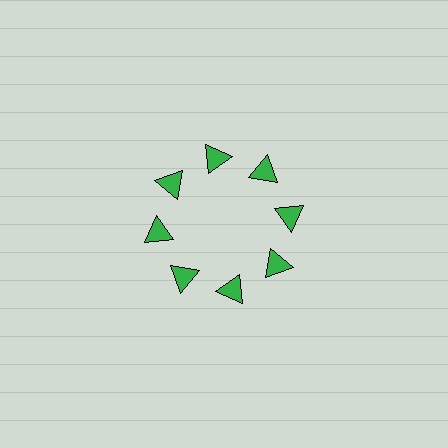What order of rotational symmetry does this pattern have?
This pattern has 8-fold rotational symmetry.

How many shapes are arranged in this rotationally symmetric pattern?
There are 8 shapes, arranged in 8 groups of 1.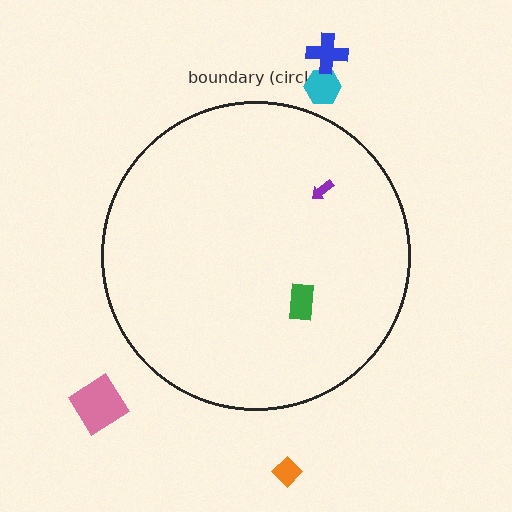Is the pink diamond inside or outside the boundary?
Outside.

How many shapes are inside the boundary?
2 inside, 4 outside.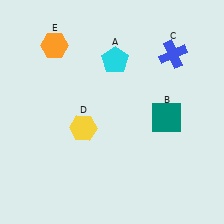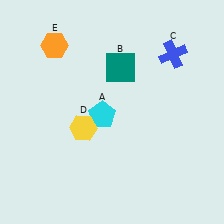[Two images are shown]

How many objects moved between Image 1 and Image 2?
2 objects moved between the two images.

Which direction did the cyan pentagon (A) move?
The cyan pentagon (A) moved down.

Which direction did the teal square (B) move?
The teal square (B) moved up.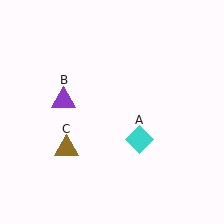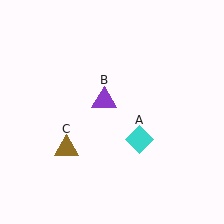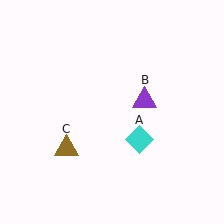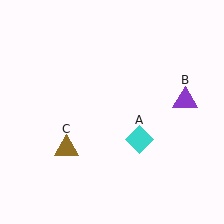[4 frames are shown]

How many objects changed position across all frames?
1 object changed position: purple triangle (object B).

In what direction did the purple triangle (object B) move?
The purple triangle (object B) moved right.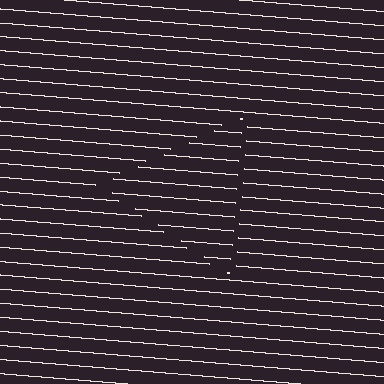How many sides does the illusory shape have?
3 sides — the line-ends trace a triangle.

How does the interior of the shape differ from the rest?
The interior of the shape contains the same grating, shifted by half a period — the contour is defined by the phase discontinuity where line-ends from the inner and outer gratings abut.